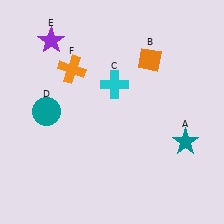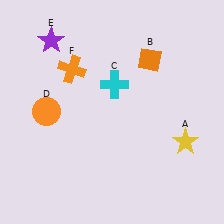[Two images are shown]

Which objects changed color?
A changed from teal to yellow. D changed from teal to orange.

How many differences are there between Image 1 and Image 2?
There are 2 differences between the two images.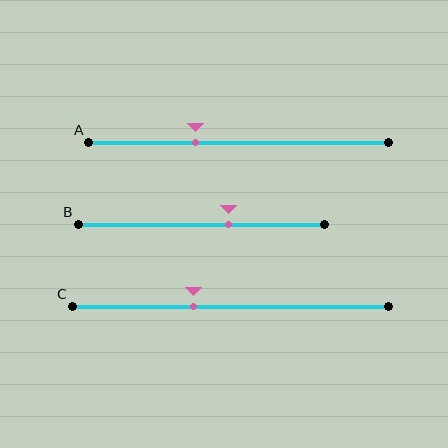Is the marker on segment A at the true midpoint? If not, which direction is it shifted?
No, the marker on segment A is shifted to the left by about 14% of the segment length.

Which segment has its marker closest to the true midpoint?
Segment B has its marker closest to the true midpoint.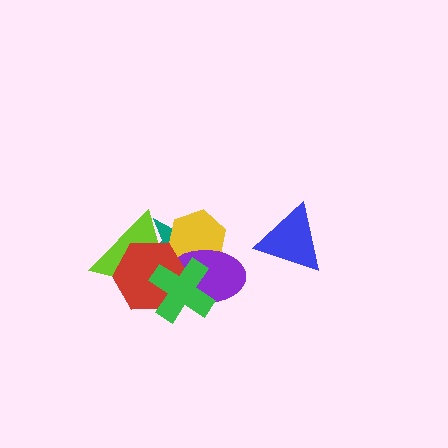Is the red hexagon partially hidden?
Yes, it is partially covered by another shape.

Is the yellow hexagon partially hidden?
Yes, it is partially covered by another shape.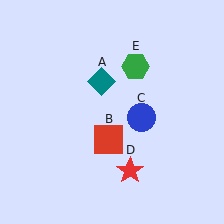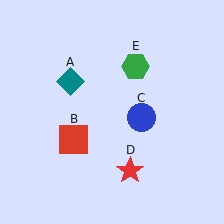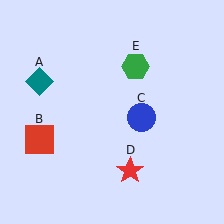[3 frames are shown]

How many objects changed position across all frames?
2 objects changed position: teal diamond (object A), red square (object B).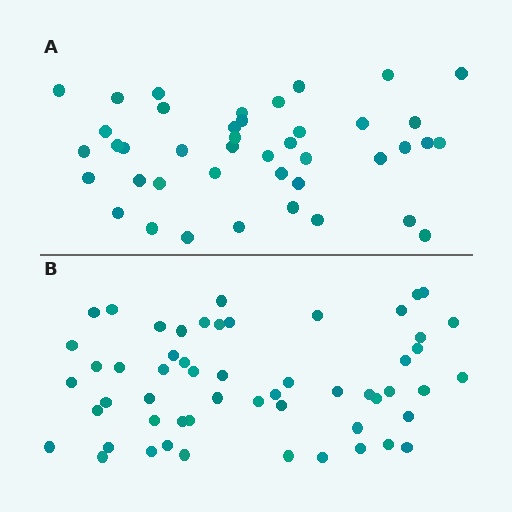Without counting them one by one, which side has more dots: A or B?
Region B (the bottom region) has more dots.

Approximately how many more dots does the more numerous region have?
Region B has approximately 15 more dots than region A.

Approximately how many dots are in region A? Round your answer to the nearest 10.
About 40 dots. (The exact count is 42, which rounds to 40.)